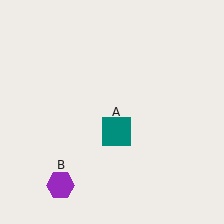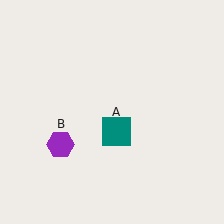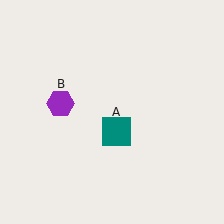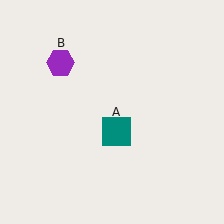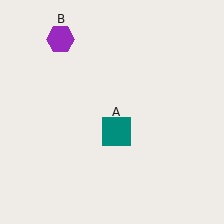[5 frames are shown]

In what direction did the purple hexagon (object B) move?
The purple hexagon (object B) moved up.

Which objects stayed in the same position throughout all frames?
Teal square (object A) remained stationary.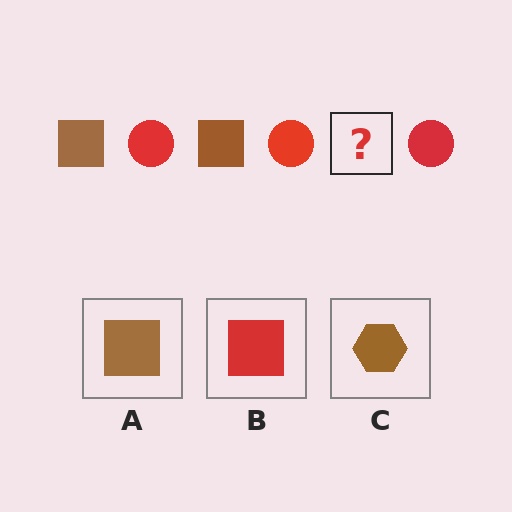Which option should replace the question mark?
Option A.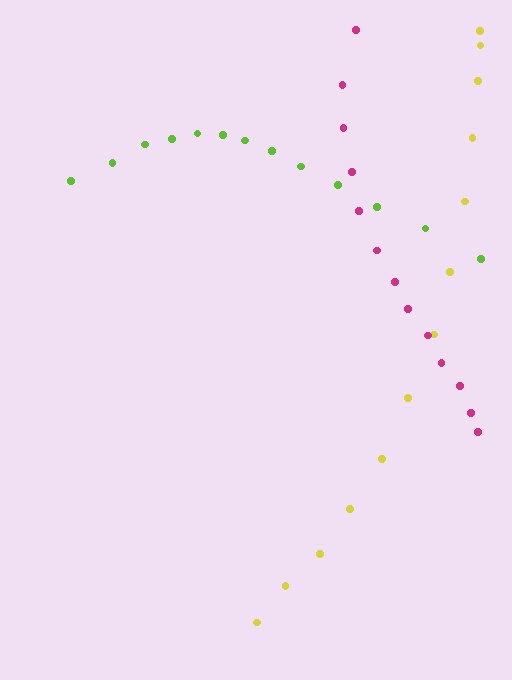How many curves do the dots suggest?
There are 3 distinct paths.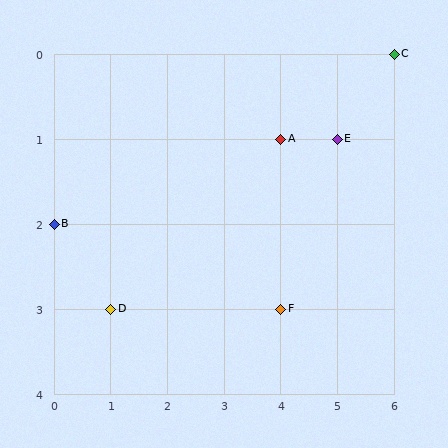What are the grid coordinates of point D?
Point D is at grid coordinates (1, 3).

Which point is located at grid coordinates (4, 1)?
Point A is at (4, 1).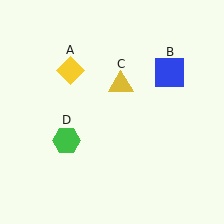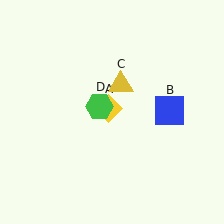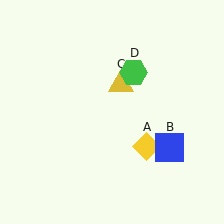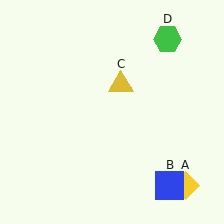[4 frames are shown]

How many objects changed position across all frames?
3 objects changed position: yellow diamond (object A), blue square (object B), green hexagon (object D).